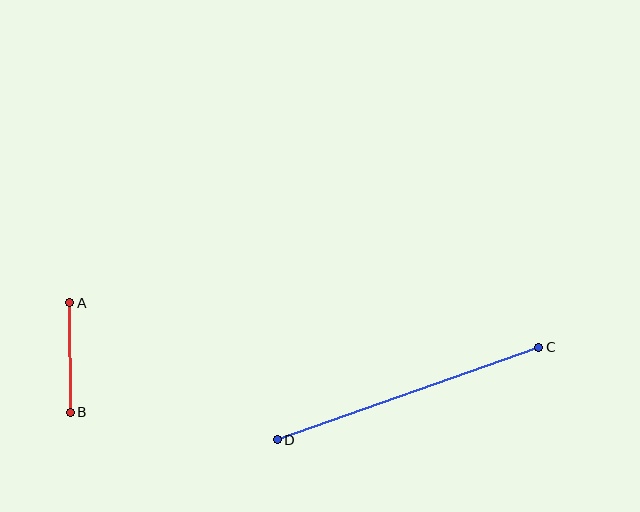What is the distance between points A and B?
The distance is approximately 110 pixels.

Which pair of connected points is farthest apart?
Points C and D are farthest apart.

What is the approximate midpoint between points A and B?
The midpoint is at approximately (70, 358) pixels.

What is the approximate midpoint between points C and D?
The midpoint is at approximately (408, 393) pixels.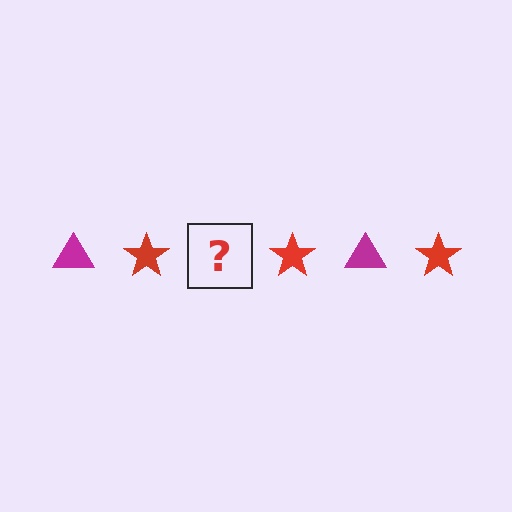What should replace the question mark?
The question mark should be replaced with a magenta triangle.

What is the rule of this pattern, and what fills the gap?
The rule is that the pattern alternates between magenta triangle and red star. The gap should be filled with a magenta triangle.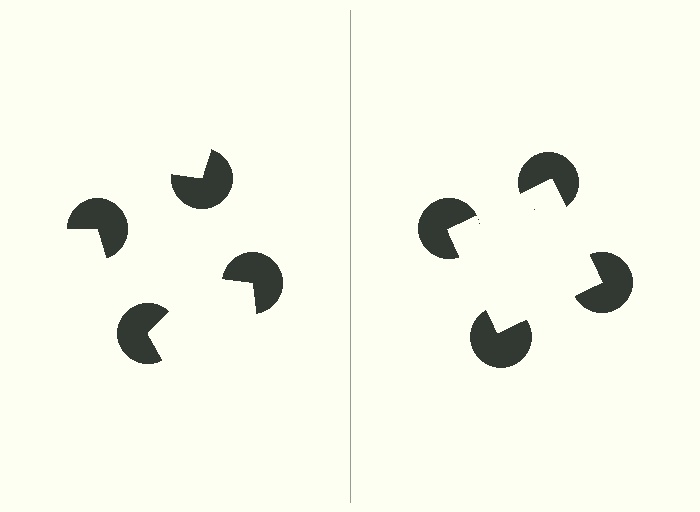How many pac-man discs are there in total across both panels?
8 — 4 on each side.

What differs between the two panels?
The pac-man discs are positioned identically on both sides; only the wedge orientations differ. On the right they align to a square; on the left they are misaligned.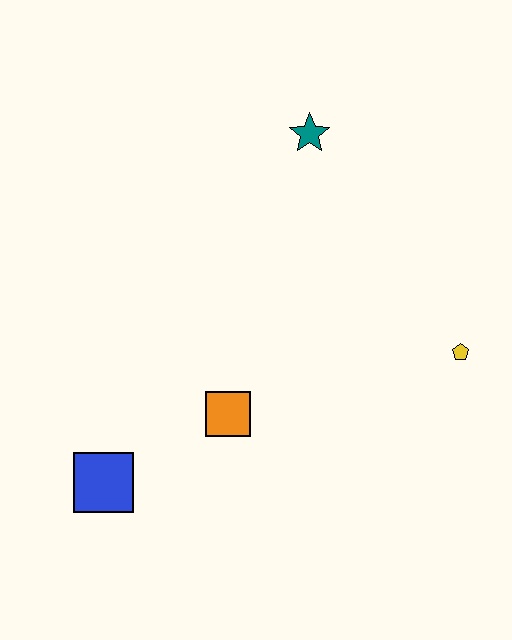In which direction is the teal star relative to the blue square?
The teal star is above the blue square.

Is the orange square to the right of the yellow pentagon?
No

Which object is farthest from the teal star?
The blue square is farthest from the teal star.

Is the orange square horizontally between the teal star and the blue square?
Yes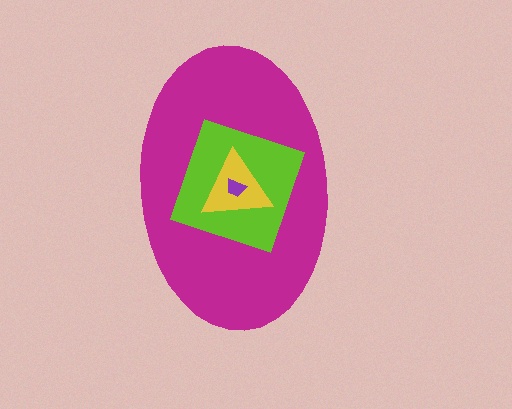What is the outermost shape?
The magenta ellipse.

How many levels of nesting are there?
4.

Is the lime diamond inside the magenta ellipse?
Yes.